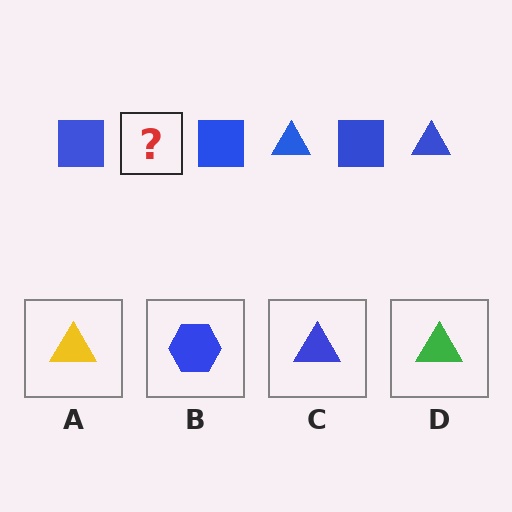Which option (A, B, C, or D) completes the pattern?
C.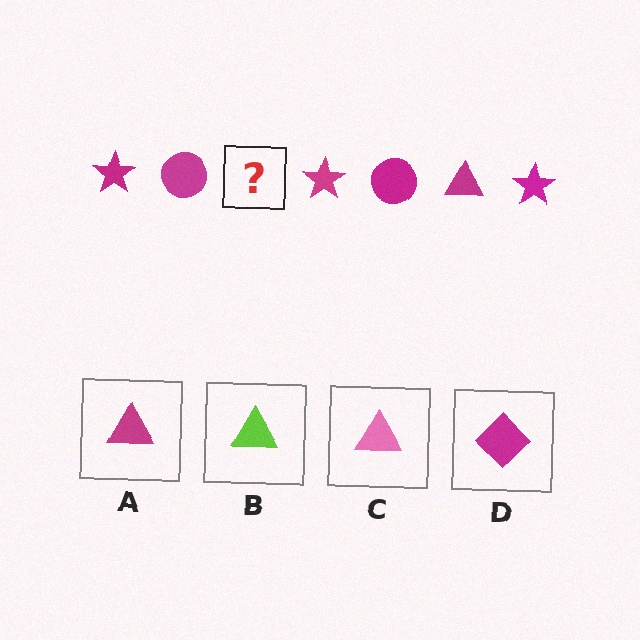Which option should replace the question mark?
Option A.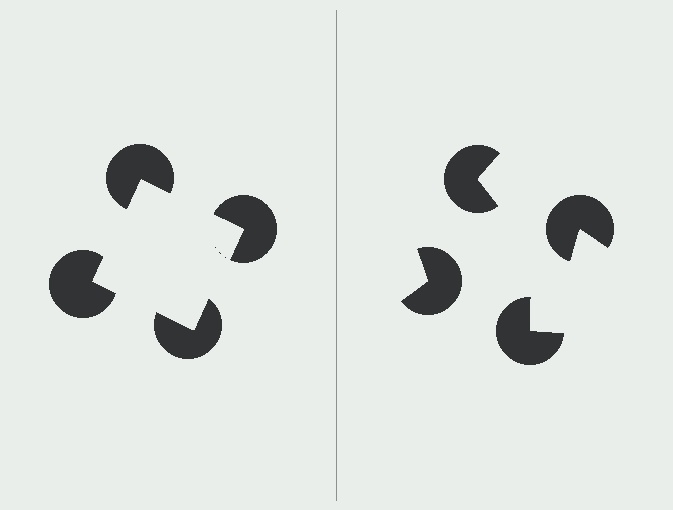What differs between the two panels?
The pac-man discs are positioned identically on both sides; only the wedge orientations differ. On the left they align to a square; on the right they are misaligned.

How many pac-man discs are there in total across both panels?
8 — 4 on each side.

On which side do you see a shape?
An illusory square appears on the left side. On the right side the wedge cuts are rotated, so no coherent shape forms.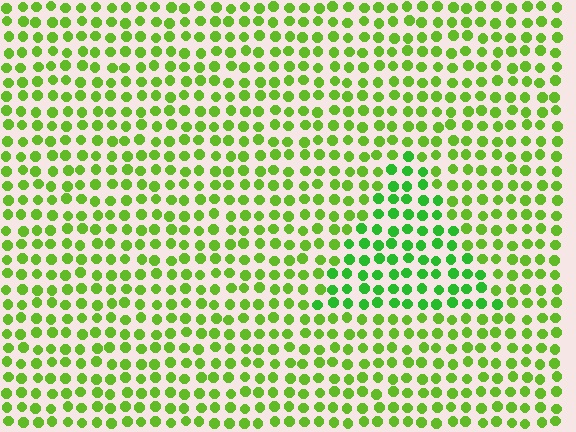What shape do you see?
I see a triangle.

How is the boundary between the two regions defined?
The boundary is defined purely by a slight shift in hue (about 25 degrees). Spacing, size, and orientation are identical on both sides.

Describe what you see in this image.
The image is filled with small lime elements in a uniform arrangement. A triangle-shaped region is visible where the elements are tinted to a slightly different hue, forming a subtle color boundary.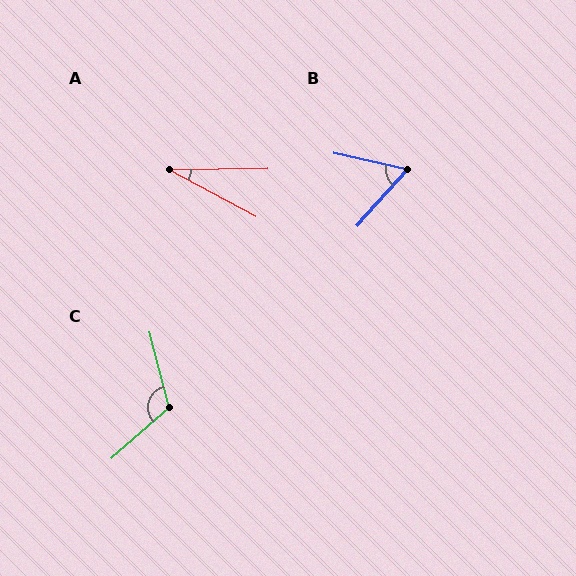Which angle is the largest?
C, at approximately 117 degrees.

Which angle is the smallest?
A, at approximately 29 degrees.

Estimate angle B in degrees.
Approximately 61 degrees.